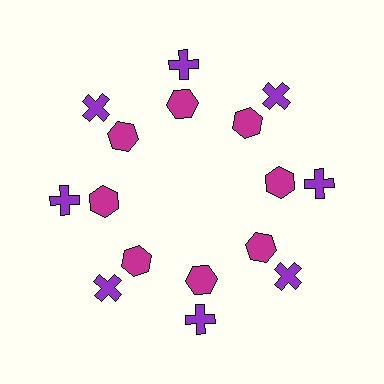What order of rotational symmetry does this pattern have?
This pattern has 8-fold rotational symmetry.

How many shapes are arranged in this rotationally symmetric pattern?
There are 16 shapes, arranged in 8 groups of 2.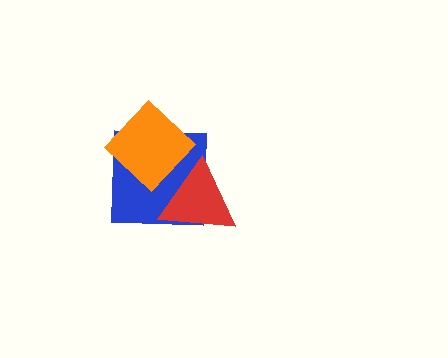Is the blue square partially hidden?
Yes, it is partially covered by another shape.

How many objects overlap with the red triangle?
1 object overlaps with the red triangle.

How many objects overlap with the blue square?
2 objects overlap with the blue square.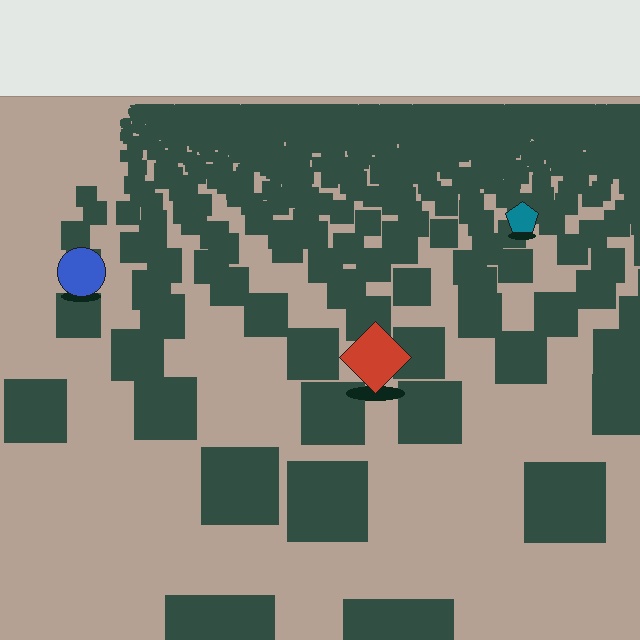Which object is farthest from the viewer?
The teal pentagon is farthest from the viewer. It appears smaller and the ground texture around it is denser.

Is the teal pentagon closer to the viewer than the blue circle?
No. The blue circle is closer — you can tell from the texture gradient: the ground texture is coarser near it.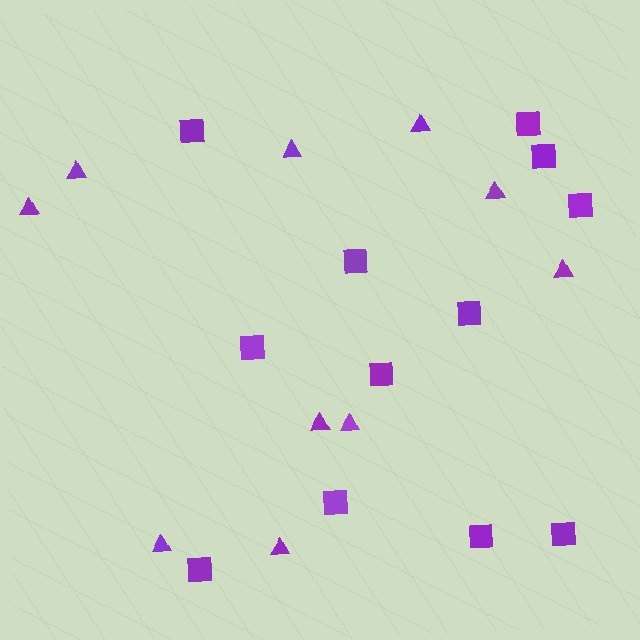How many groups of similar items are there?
There are 2 groups: one group of triangles (10) and one group of squares (12).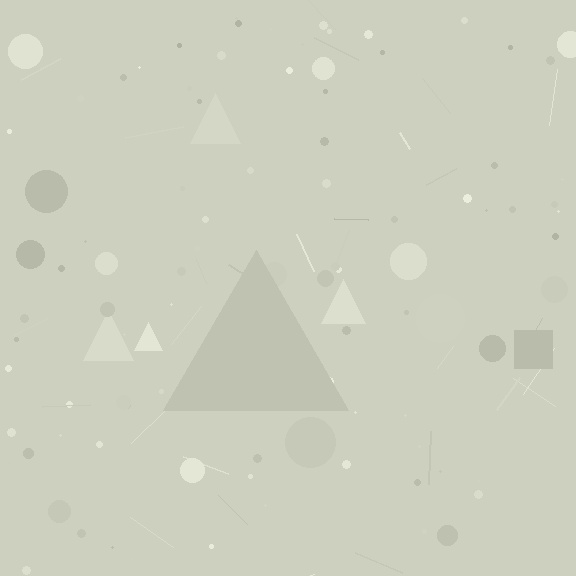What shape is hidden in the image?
A triangle is hidden in the image.